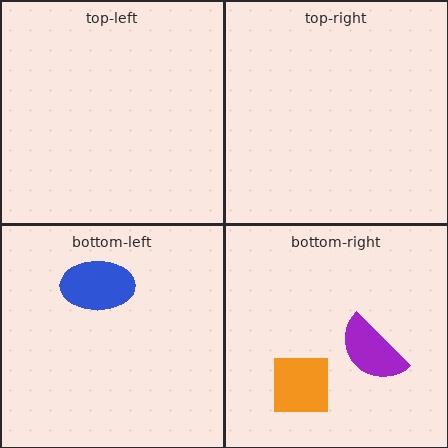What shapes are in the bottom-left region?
The blue ellipse.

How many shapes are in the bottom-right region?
2.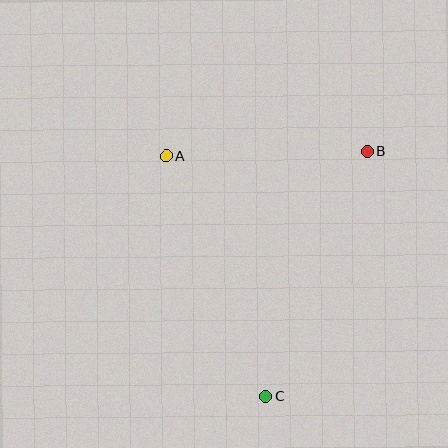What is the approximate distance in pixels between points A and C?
The distance between A and C is approximately 260 pixels.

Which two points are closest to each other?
Points A and B are closest to each other.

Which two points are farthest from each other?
Points B and C are farthest from each other.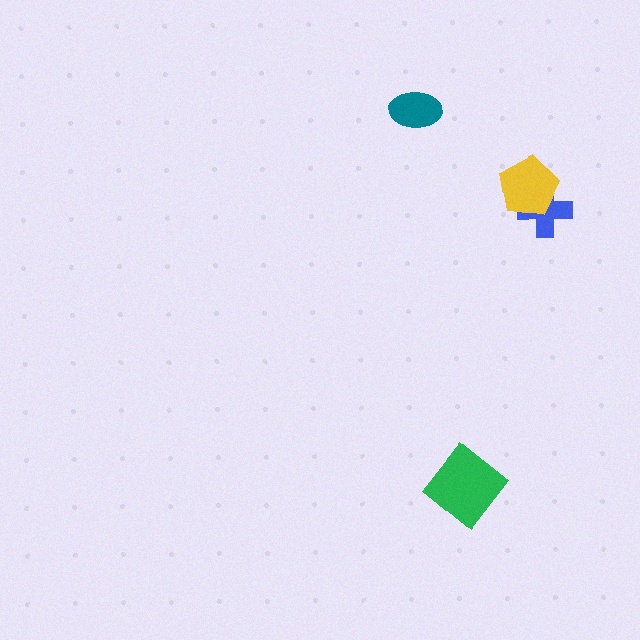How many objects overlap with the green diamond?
0 objects overlap with the green diamond.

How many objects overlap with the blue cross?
1 object overlaps with the blue cross.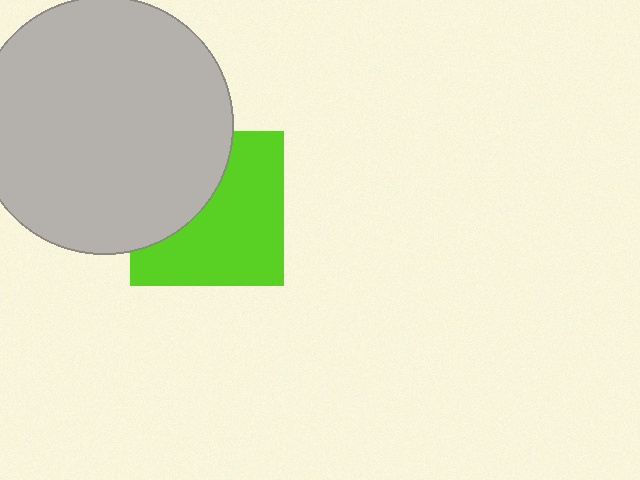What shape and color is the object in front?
The object in front is a light gray circle.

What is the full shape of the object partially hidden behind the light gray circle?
The partially hidden object is a lime square.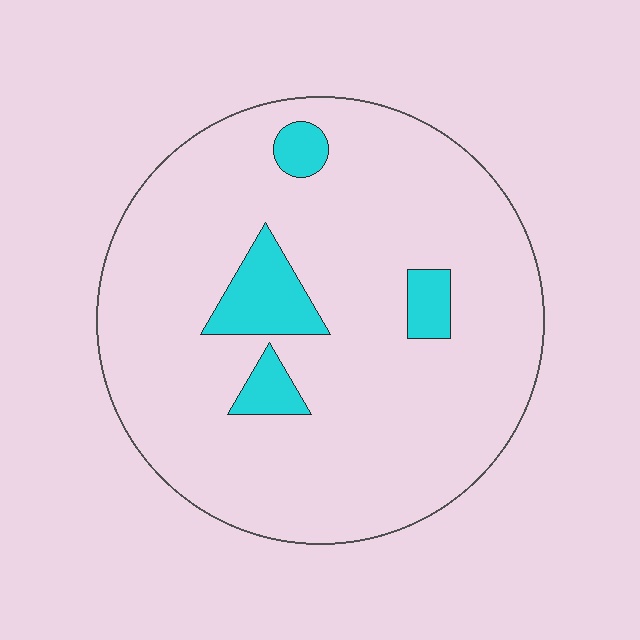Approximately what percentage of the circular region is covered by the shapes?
Approximately 10%.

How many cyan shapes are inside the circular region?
4.